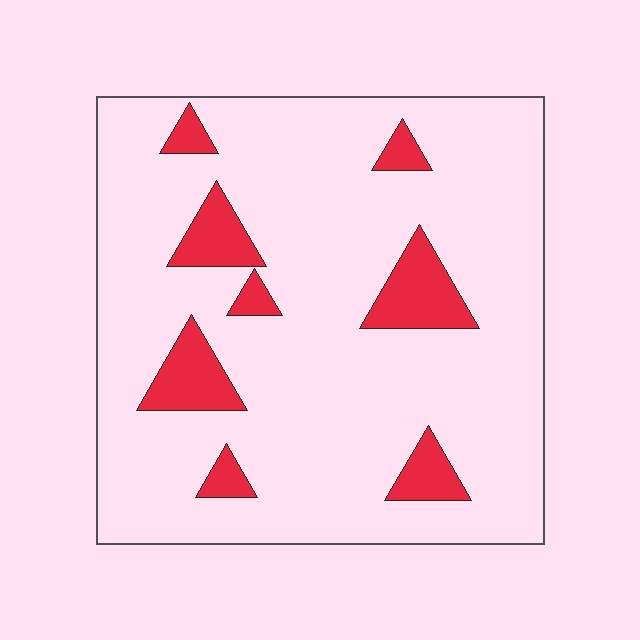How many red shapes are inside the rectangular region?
8.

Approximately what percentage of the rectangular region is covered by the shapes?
Approximately 15%.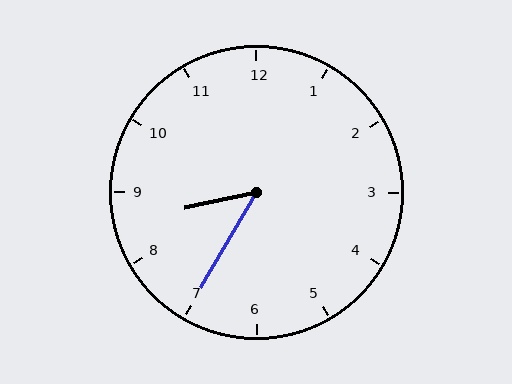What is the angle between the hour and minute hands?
Approximately 48 degrees.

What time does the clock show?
8:35.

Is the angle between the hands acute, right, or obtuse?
It is acute.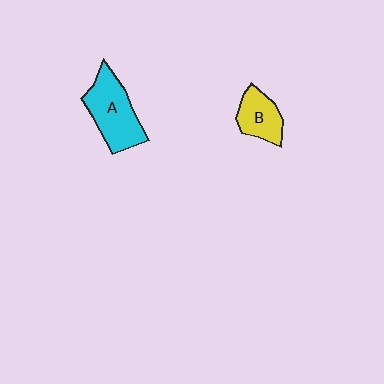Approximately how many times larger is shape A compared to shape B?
Approximately 1.6 times.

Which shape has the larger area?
Shape A (cyan).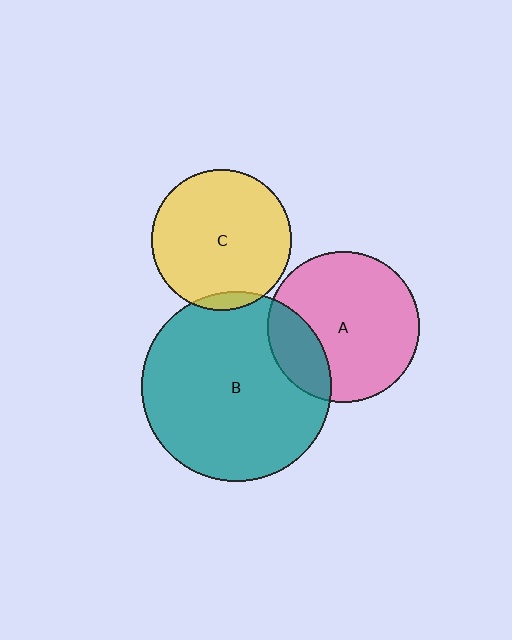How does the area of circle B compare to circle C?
Approximately 1.8 times.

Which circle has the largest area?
Circle B (teal).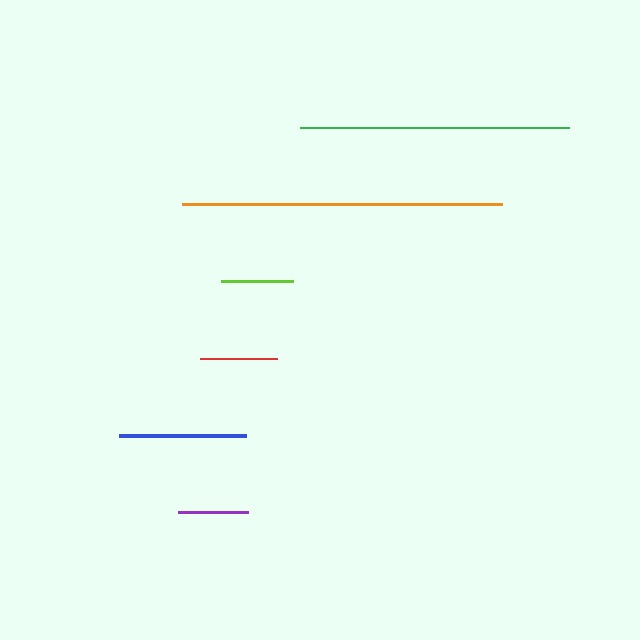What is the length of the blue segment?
The blue segment is approximately 127 pixels long.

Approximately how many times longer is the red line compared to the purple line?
The red line is approximately 1.1 times the length of the purple line.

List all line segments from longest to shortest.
From longest to shortest: orange, green, blue, red, lime, purple.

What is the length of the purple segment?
The purple segment is approximately 70 pixels long.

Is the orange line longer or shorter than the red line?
The orange line is longer than the red line.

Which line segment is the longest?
The orange line is the longest at approximately 320 pixels.